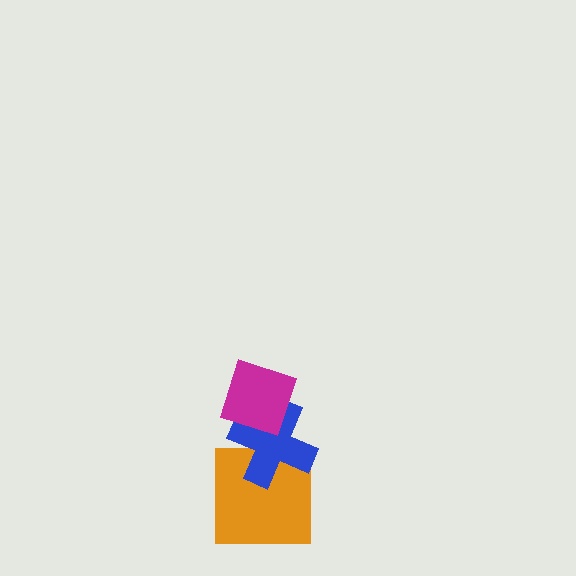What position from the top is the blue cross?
The blue cross is 2nd from the top.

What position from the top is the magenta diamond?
The magenta diamond is 1st from the top.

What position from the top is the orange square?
The orange square is 3rd from the top.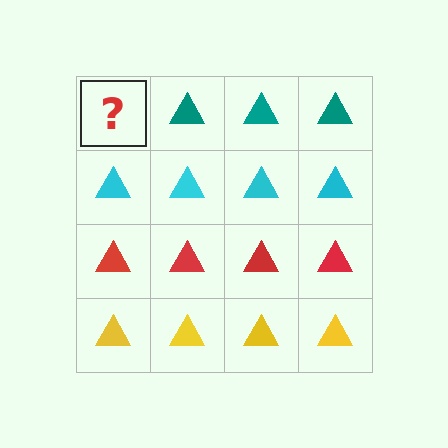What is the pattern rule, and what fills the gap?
The rule is that each row has a consistent color. The gap should be filled with a teal triangle.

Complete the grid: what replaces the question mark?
The question mark should be replaced with a teal triangle.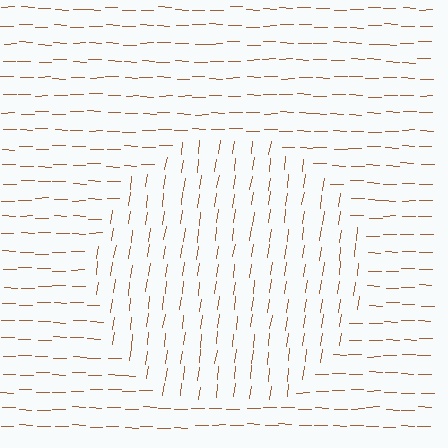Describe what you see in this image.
The image is filled with small brown line segments. A circle region in the image has lines oriented differently from the surrounding lines, creating a visible texture boundary.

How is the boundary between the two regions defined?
The boundary is defined purely by a change in line orientation (approximately 83 degrees difference). All lines are the same color and thickness.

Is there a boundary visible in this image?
Yes, there is a texture boundary formed by a change in line orientation.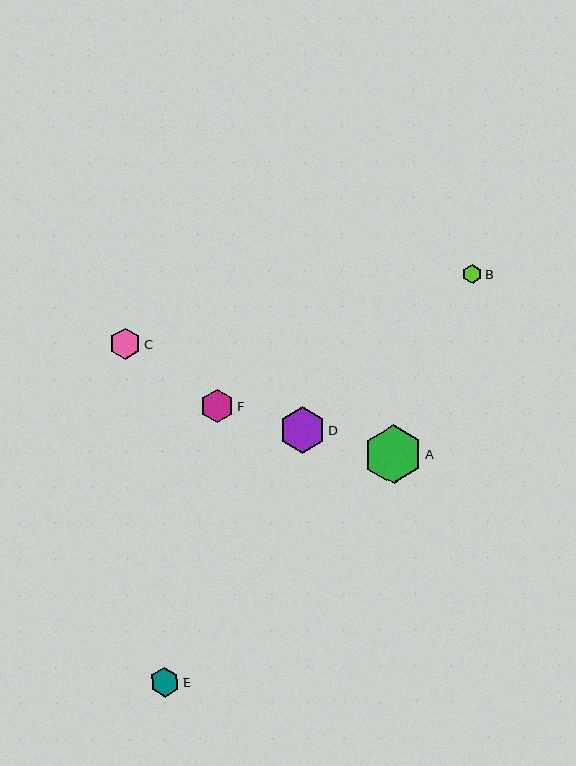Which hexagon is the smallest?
Hexagon B is the smallest with a size of approximately 19 pixels.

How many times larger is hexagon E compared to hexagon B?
Hexagon E is approximately 1.5 times the size of hexagon B.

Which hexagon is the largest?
Hexagon A is the largest with a size of approximately 58 pixels.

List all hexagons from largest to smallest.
From largest to smallest: A, D, F, C, E, B.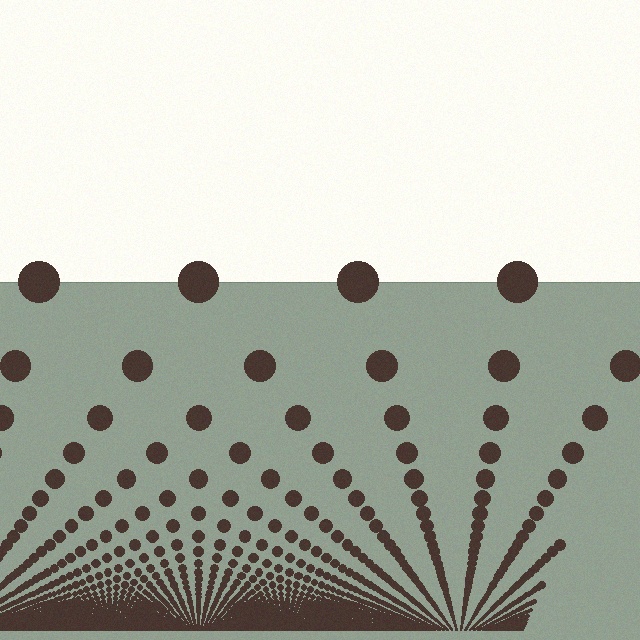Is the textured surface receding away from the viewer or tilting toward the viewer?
The surface appears to tilt toward the viewer. Texture elements get larger and sparser toward the top.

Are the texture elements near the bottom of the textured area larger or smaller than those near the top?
Smaller. The gradient is inverted — elements near the bottom are smaller and denser.